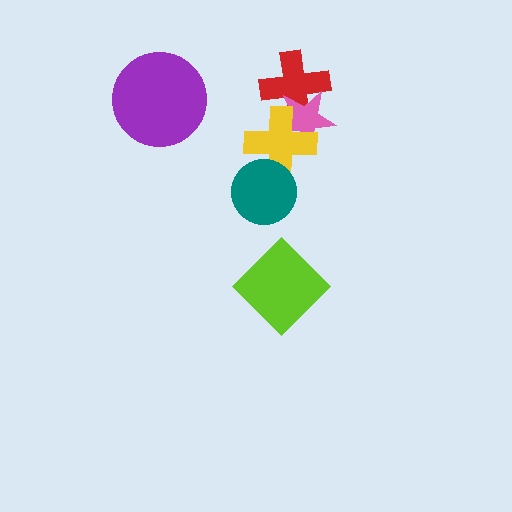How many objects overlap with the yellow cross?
3 objects overlap with the yellow cross.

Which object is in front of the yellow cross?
The teal circle is in front of the yellow cross.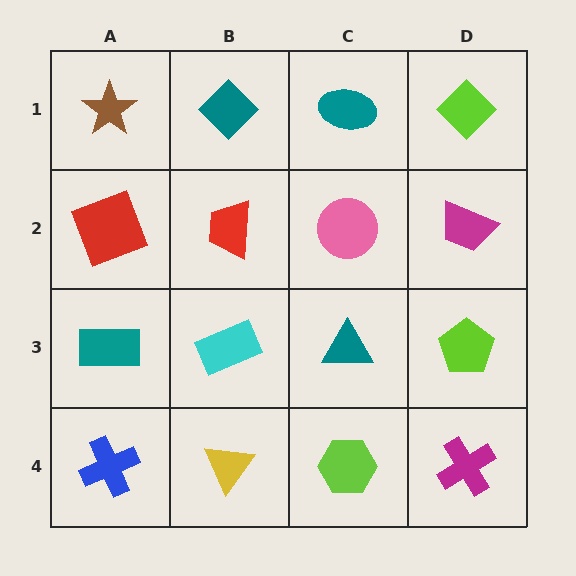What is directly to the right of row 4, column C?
A magenta cross.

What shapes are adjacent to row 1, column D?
A magenta trapezoid (row 2, column D), a teal ellipse (row 1, column C).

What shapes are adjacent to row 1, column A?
A red square (row 2, column A), a teal diamond (row 1, column B).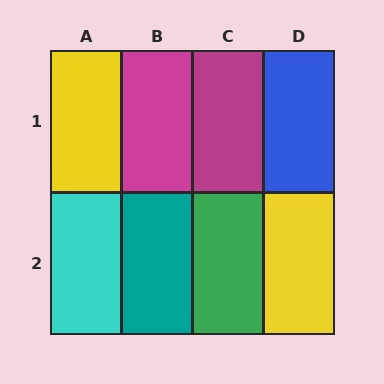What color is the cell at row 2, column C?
Green.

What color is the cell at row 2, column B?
Teal.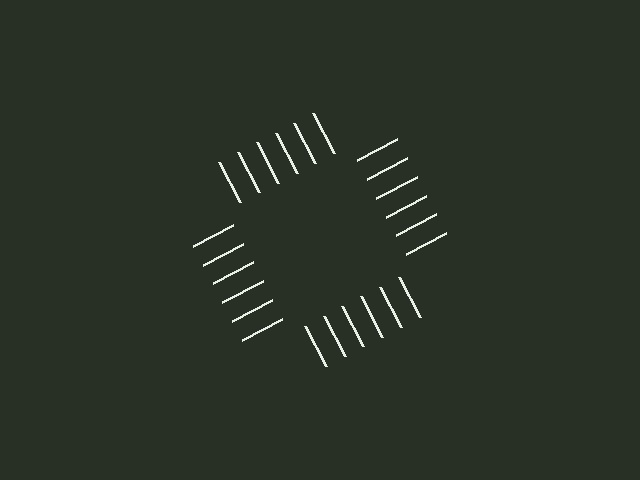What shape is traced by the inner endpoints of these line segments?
An illusory square — the line segments terminate on its edges but no continuous stroke is drawn.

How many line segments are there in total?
24 — 6 along each of the 4 edges.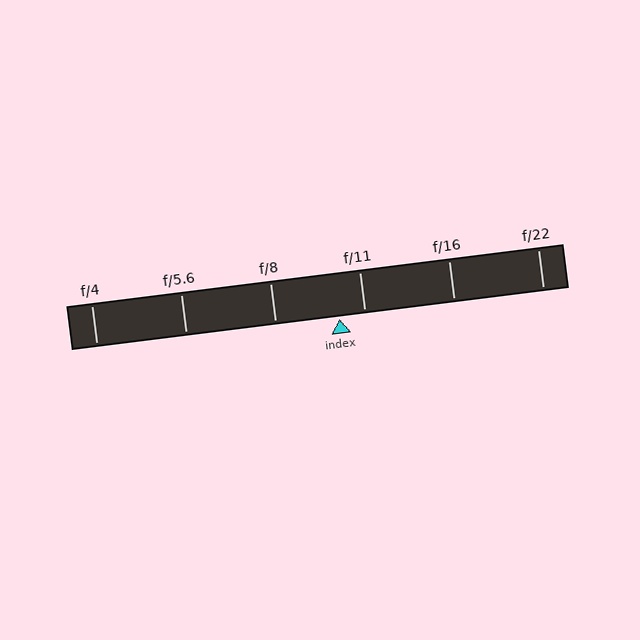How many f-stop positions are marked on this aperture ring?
There are 6 f-stop positions marked.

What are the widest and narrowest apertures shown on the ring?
The widest aperture shown is f/4 and the narrowest is f/22.